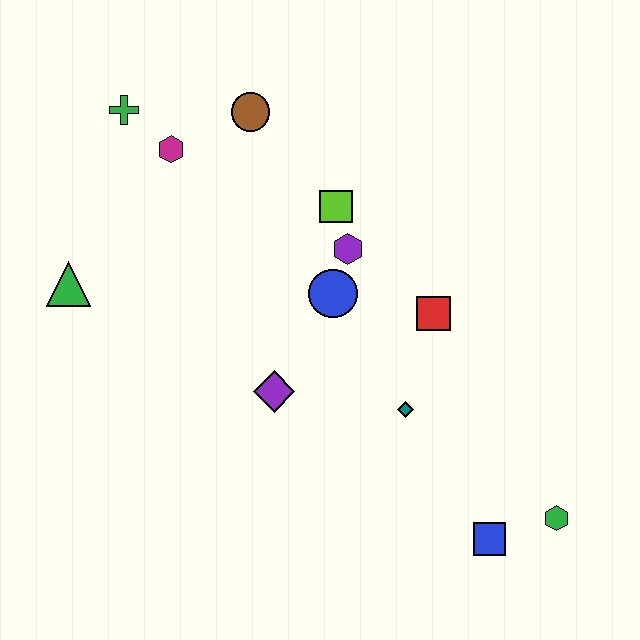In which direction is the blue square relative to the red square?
The blue square is below the red square.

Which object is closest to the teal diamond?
The red square is closest to the teal diamond.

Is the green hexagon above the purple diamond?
No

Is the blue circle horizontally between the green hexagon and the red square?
No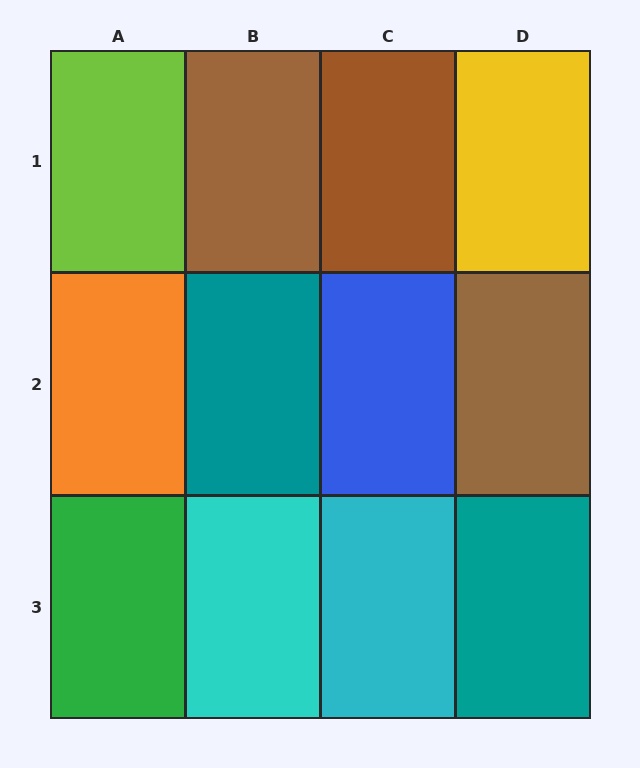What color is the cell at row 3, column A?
Green.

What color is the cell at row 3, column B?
Cyan.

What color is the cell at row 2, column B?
Teal.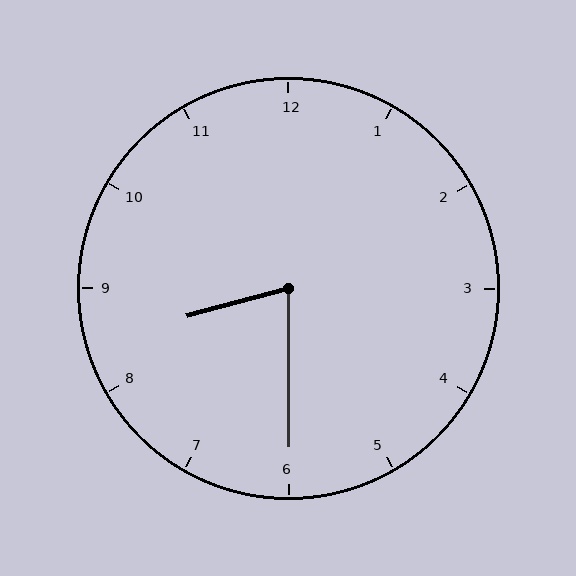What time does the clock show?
8:30.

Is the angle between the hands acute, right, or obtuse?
It is acute.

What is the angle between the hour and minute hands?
Approximately 75 degrees.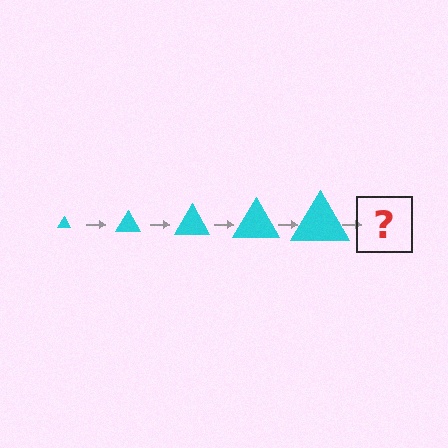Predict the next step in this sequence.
The next step is a cyan triangle, larger than the previous one.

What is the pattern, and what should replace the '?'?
The pattern is that the triangle gets progressively larger each step. The '?' should be a cyan triangle, larger than the previous one.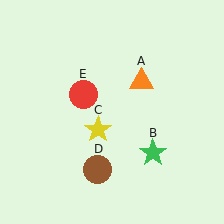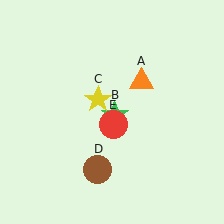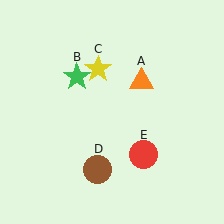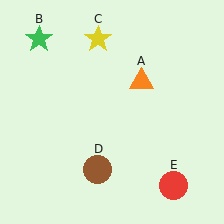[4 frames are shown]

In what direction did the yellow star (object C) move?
The yellow star (object C) moved up.